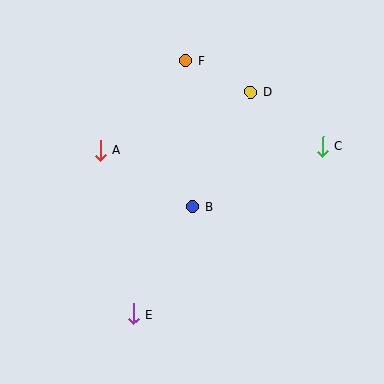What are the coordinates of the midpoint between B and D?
The midpoint between B and D is at (222, 149).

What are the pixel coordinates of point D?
Point D is at (251, 92).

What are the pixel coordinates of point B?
Point B is at (193, 207).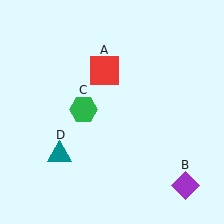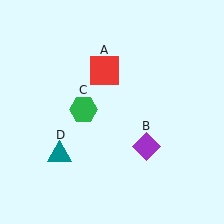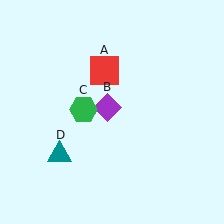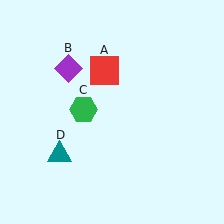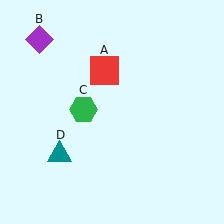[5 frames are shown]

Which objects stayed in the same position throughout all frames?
Red square (object A) and green hexagon (object C) and teal triangle (object D) remained stationary.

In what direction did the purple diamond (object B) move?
The purple diamond (object B) moved up and to the left.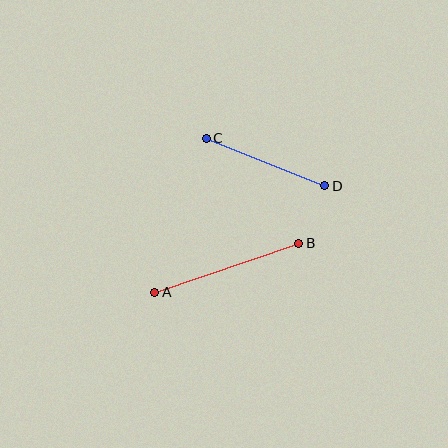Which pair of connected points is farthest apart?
Points A and B are farthest apart.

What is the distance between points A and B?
The distance is approximately 152 pixels.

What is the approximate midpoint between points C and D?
The midpoint is at approximately (266, 162) pixels.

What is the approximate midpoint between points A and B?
The midpoint is at approximately (227, 268) pixels.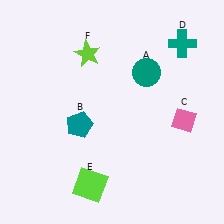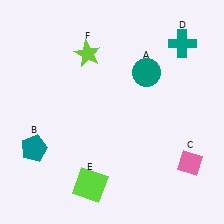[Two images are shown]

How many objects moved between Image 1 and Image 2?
2 objects moved between the two images.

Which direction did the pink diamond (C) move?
The pink diamond (C) moved down.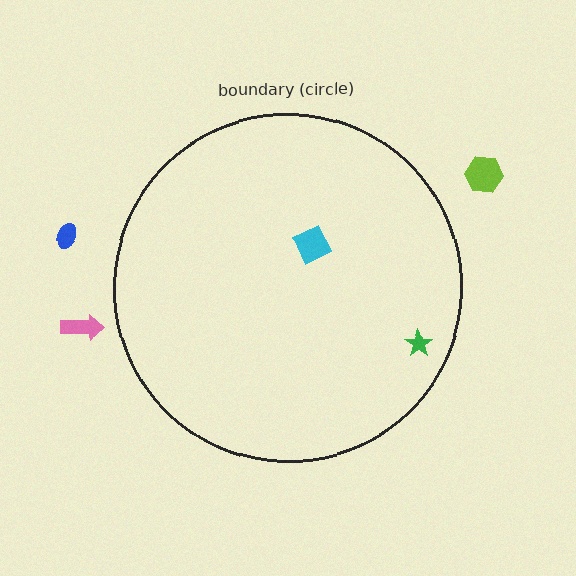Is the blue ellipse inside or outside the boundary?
Outside.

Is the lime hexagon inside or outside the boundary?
Outside.